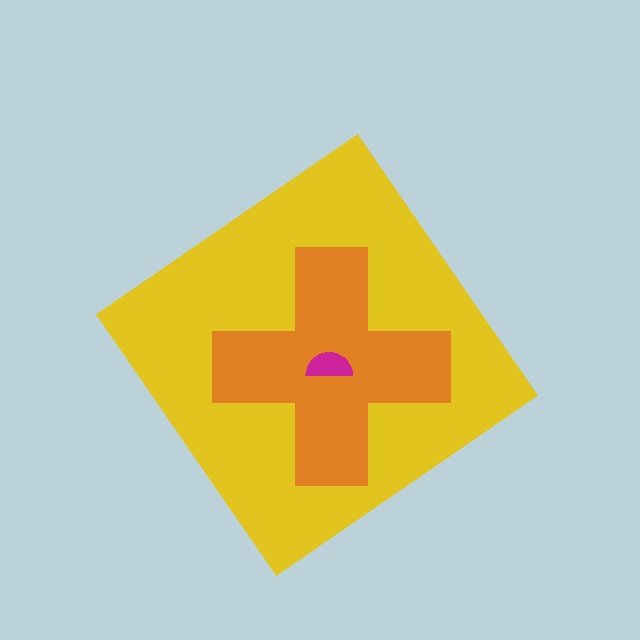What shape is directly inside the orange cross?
The magenta semicircle.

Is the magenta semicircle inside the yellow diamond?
Yes.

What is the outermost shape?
The yellow diamond.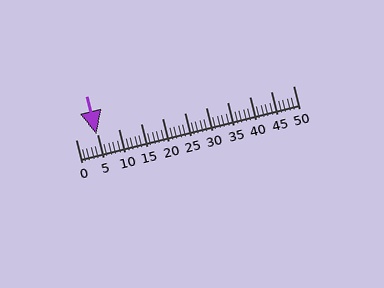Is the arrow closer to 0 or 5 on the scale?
The arrow is closer to 5.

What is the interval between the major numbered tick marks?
The major tick marks are spaced 5 units apart.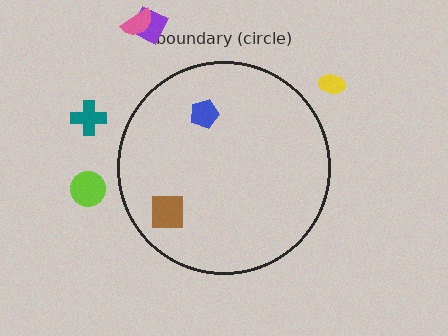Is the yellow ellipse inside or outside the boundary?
Outside.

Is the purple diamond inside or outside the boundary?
Outside.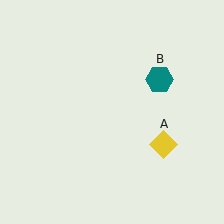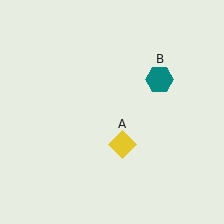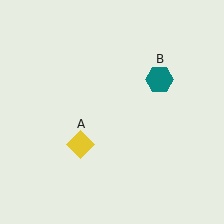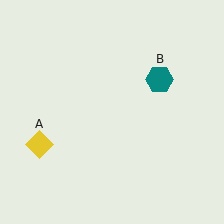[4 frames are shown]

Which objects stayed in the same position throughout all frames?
Teal hexagon (object B) remained stationary.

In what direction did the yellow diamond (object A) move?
The yellow diamond (object A) moved left.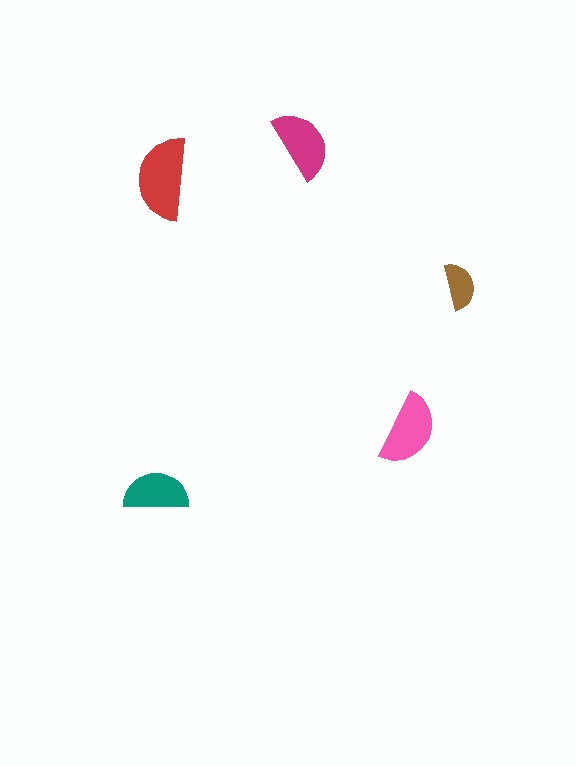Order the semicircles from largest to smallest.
the red one, the pink one, the magenta one, the teal one, the brown one.